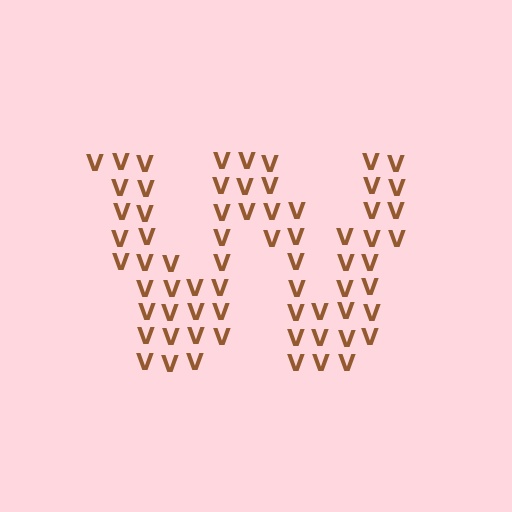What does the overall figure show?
The overall figure shows the letter W.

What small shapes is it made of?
It is made of small letter V's.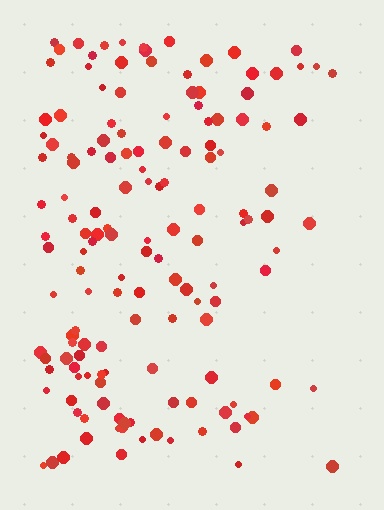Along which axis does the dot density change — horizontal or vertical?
Horizontal.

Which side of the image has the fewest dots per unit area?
The right.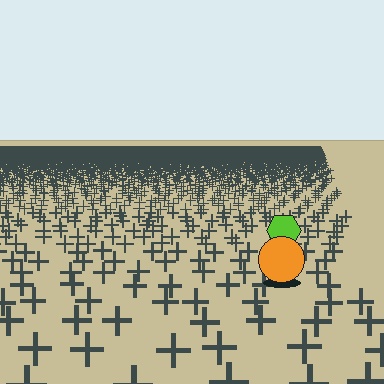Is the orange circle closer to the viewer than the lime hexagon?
Yes. The orange circle is closer — you can tell from the texture gradient: the ground texture is coarser near it.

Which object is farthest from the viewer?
The lime hexagon is farthest from the viewer. It appears smaller and the ground texture around it is denser.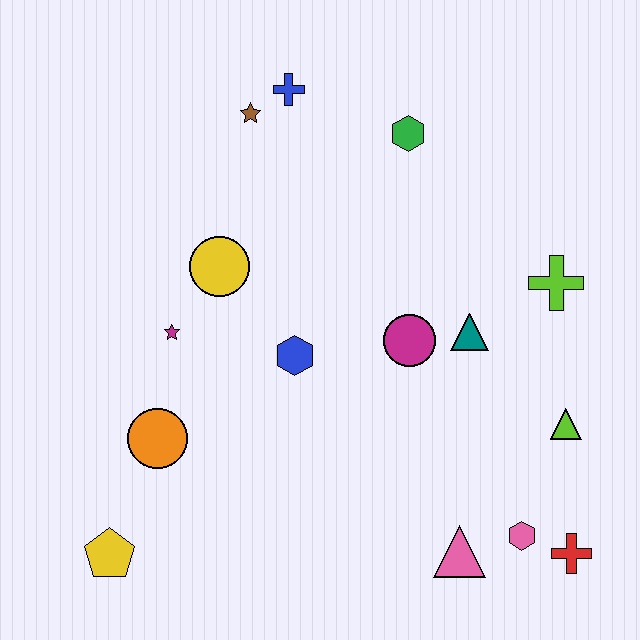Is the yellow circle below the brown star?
Yes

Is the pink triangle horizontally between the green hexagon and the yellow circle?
No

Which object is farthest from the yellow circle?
The red cross is farthest from the yellow circle.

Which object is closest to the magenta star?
The yellow circle is closest to the magenta star.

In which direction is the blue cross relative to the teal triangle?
The blue cross is above the teal triangle.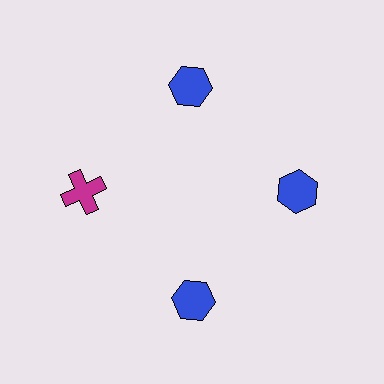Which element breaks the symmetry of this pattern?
The magenta cross at roughly the 9 o'clock position breaks the symmetry. All other shapes are blue hexagons.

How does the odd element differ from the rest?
It differs in both color (magenta instead of blue) and shape (cross instead of hexagon).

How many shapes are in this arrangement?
There are 4 shapes arranged in a ring pattern.